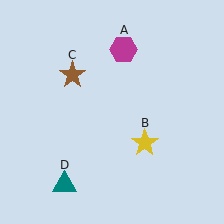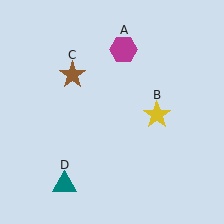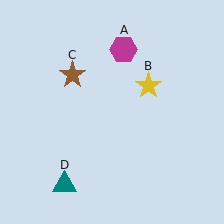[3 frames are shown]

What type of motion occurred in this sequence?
The yellow star (object B) rotated counterclockwise around the center of the scene.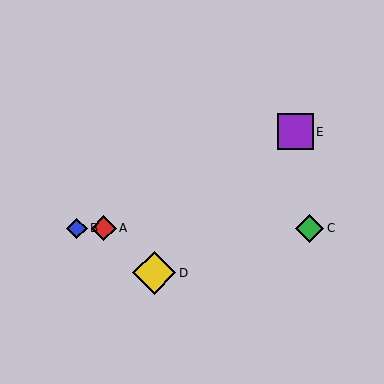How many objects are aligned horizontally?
3 objects (A, B, C) are aligned horizontally.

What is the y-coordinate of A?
Object A is at y≈228.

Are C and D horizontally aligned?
No, C is at y≈228 and D is at y≈273.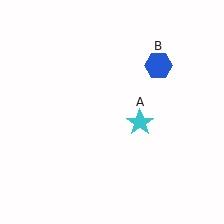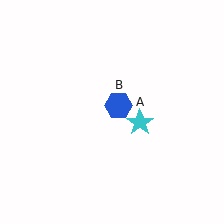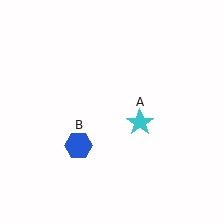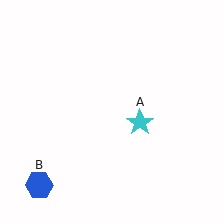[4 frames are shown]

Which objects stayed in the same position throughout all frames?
Cyan star (object A) remained stationary.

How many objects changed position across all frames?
1 object changed position: blue hexagon (object B).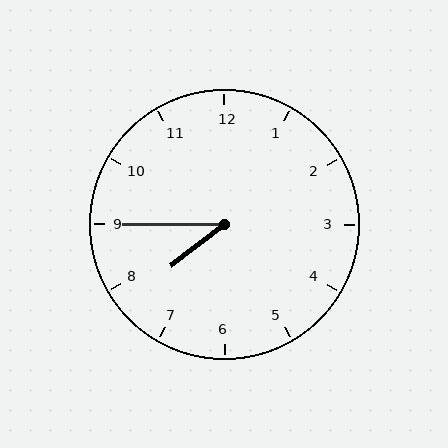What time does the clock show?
7:45.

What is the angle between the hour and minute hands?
Approximately 38 degrees.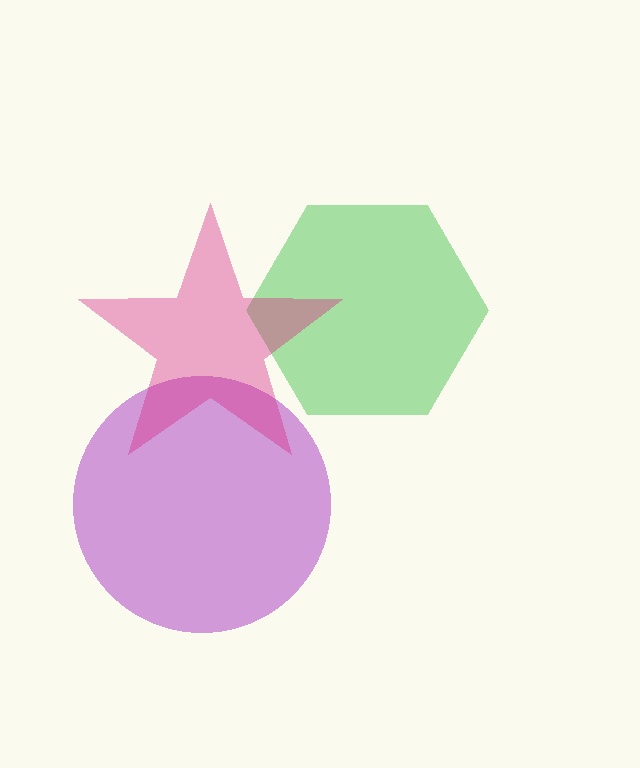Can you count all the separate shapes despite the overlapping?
Yes, there are 3 separate shapes.